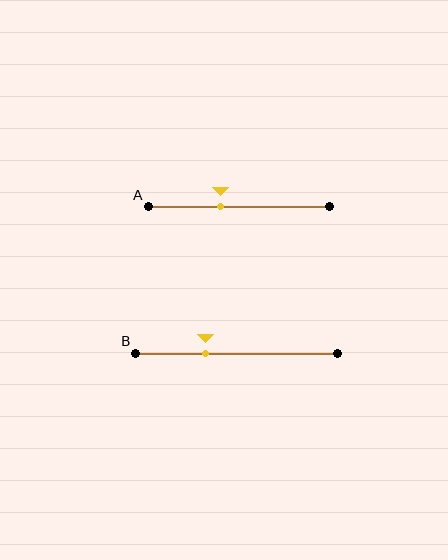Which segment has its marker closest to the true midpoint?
Segment A has its marker closest to the true midpoint.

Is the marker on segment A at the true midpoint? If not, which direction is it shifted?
No, the marker on segment A is shifted to the left by about 10% of the segment length.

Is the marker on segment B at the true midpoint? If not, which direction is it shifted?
No, the marker on segment B is shifted to the left by about 16% of the segment length.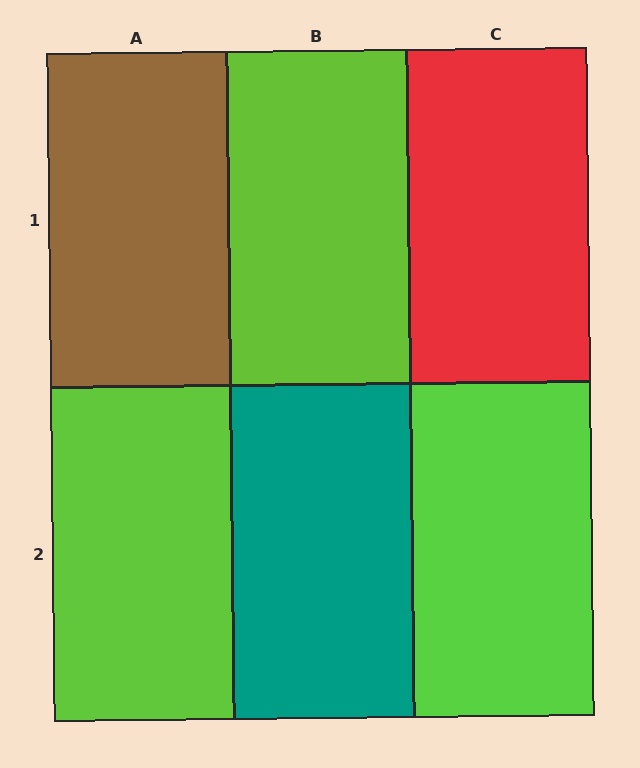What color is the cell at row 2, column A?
Lime.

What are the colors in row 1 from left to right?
Brown, lime, red.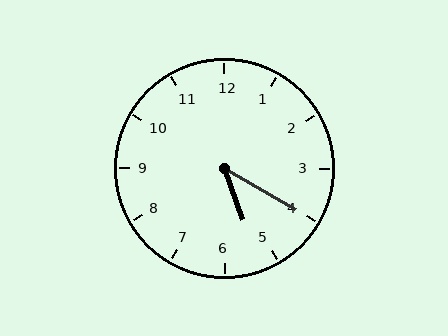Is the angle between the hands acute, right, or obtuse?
It is acute.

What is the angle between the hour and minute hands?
Approximately 40 degrees.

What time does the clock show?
5:20.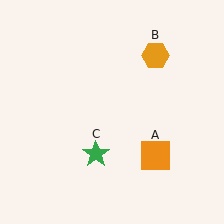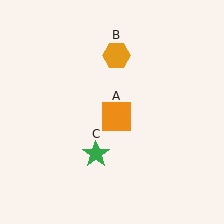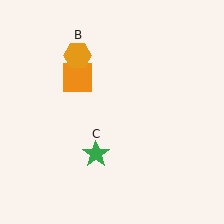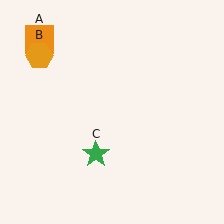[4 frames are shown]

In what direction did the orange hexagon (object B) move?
The orange hexagon (object B) moved left.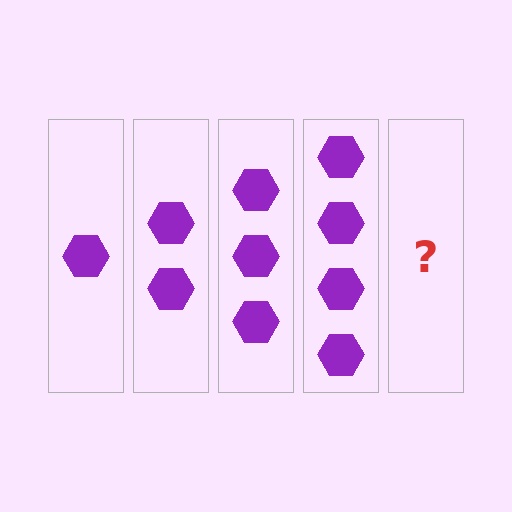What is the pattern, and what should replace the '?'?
The pattern is that each step adds one more hexagon. The '?' should be 5 hexagons.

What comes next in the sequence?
The next element should be 5 hexagons.